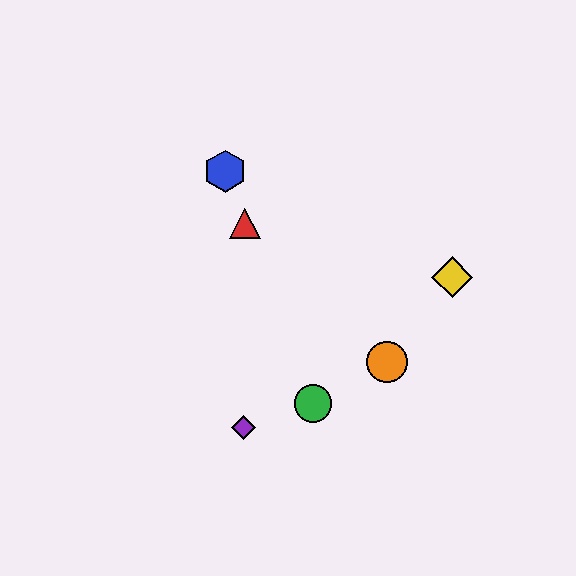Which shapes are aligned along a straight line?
The red triangle, the blue hexagon, the green circle are aligned along a straight line.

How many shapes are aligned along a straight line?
3 shapes (the red triangle, the blue hexagon, the green circle) are aligned along a straight line.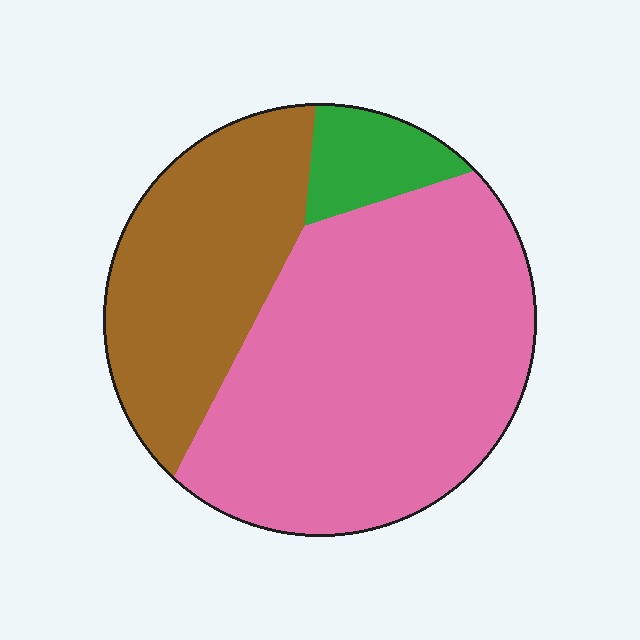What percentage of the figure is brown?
Brown takes up about one third (1/3) of the figure.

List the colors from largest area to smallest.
From largest to smallest: pink, brown, green.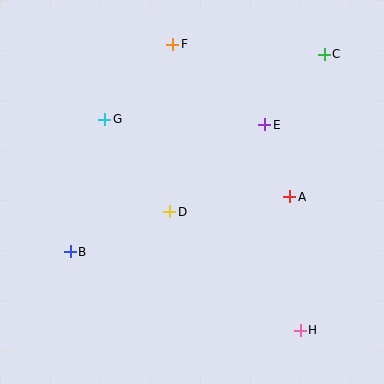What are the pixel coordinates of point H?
Point H is at (300, 330).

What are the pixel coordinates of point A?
Point A is at (290, 197).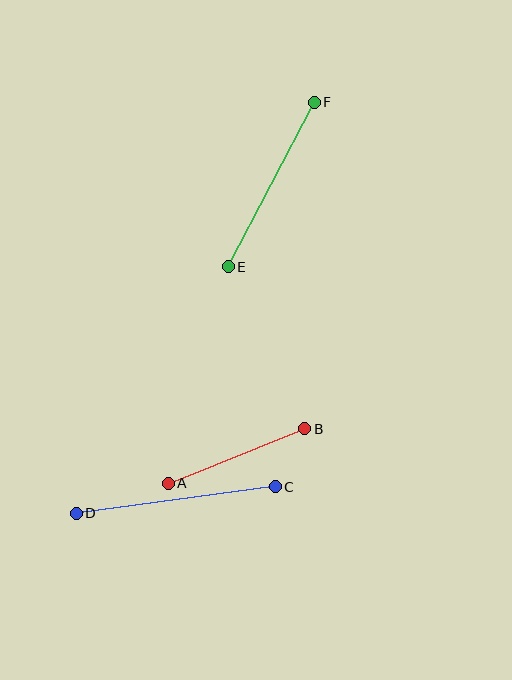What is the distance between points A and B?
The distance is approximately 147 pixels.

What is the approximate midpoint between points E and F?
The midpoint is at approximately (271, 185) pixels.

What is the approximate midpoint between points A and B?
The midpoint is at approximately (237, 456) pixels.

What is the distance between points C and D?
The distance is approximately 201 pixels.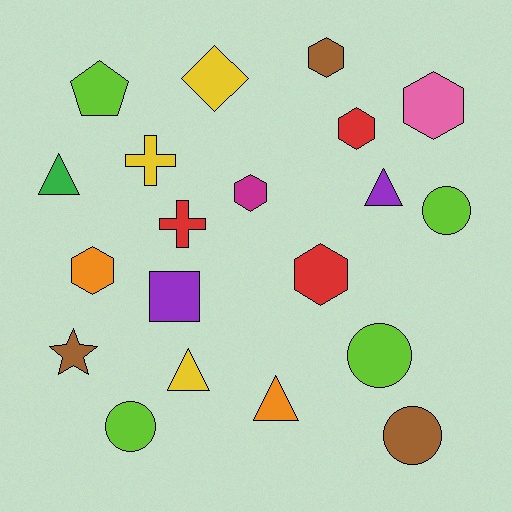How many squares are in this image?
There is 1 square.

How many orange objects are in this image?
There are 2 orange objects.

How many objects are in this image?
There are 20 objects.